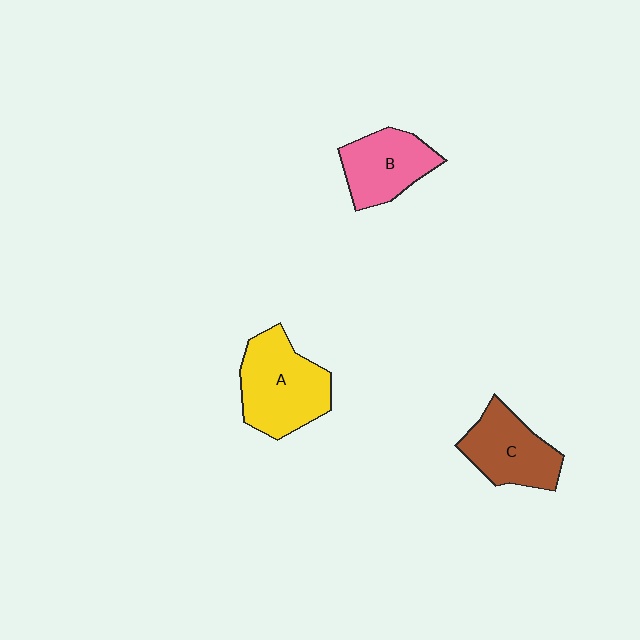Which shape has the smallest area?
Shape B (pink).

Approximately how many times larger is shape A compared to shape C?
Approximately 1.3 times.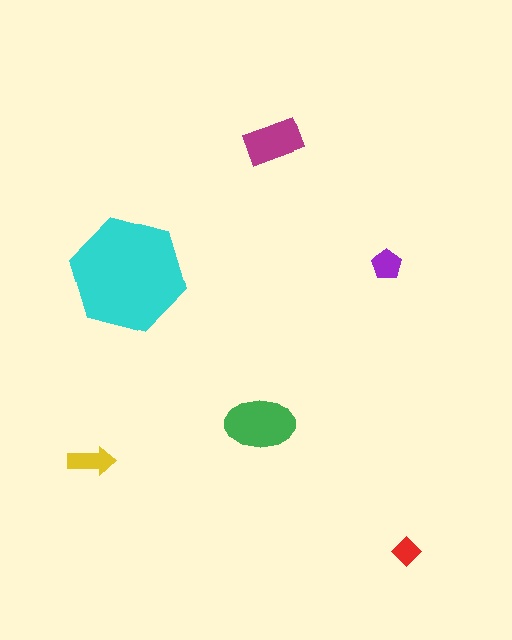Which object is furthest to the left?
The yellow arrow is leftmost.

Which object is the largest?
The cyan hexagon.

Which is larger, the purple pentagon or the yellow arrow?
The yellow arrow.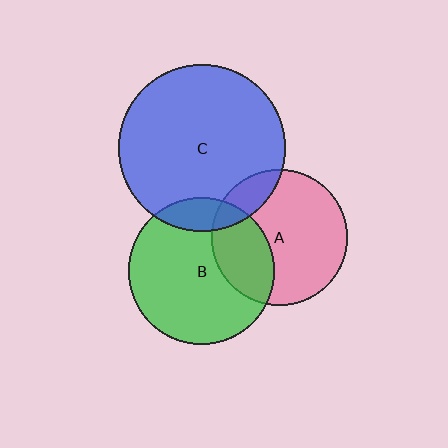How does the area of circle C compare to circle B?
Approximately 1.3 times.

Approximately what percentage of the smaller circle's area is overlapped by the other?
Approximately 15%.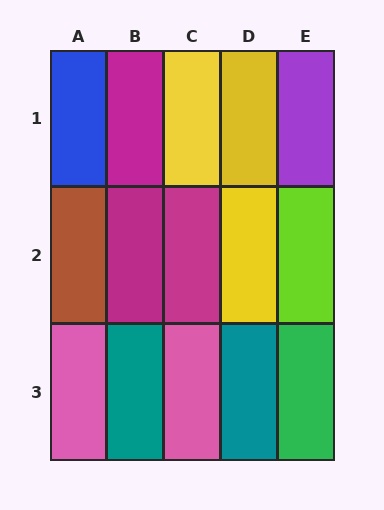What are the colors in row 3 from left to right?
Pink, teal, pink, teal, green.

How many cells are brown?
1 cell is brown.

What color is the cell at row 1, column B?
Magenta.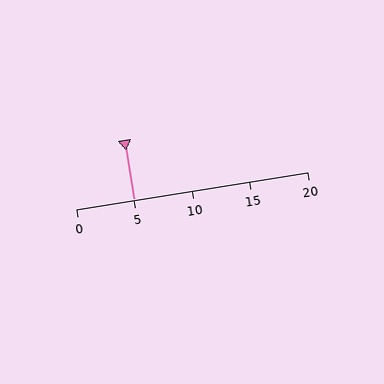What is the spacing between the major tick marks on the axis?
The major ticks are spaced 5 apart.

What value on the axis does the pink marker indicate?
The marker indicates approximately 5.